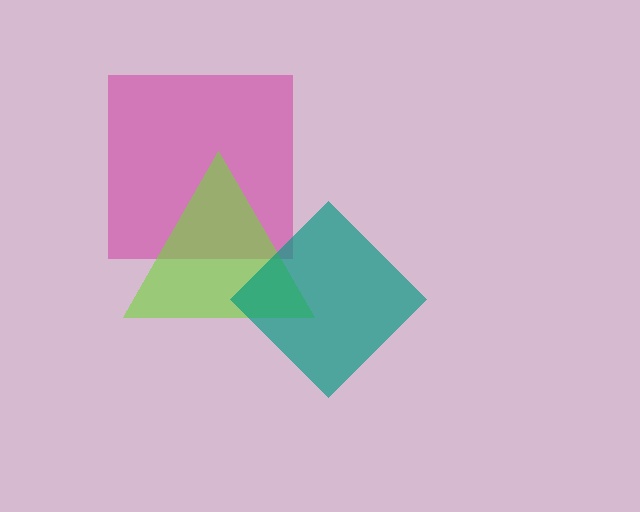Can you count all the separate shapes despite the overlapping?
Yes, there are 3 separate shapes.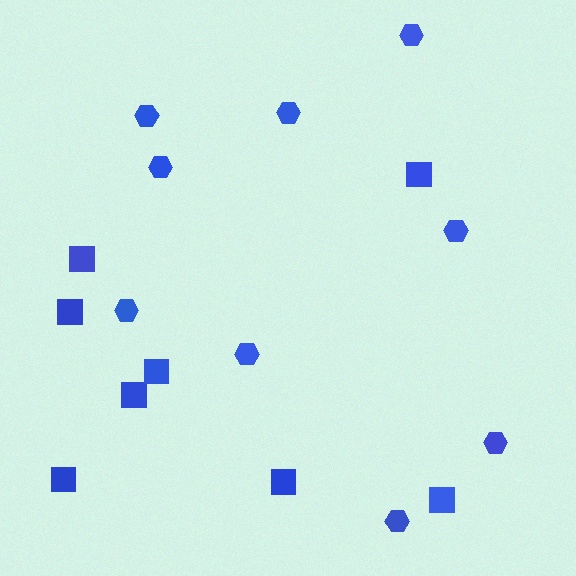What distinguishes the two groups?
There are 2 groups: one group of hexagons (9) and one group of squares (8).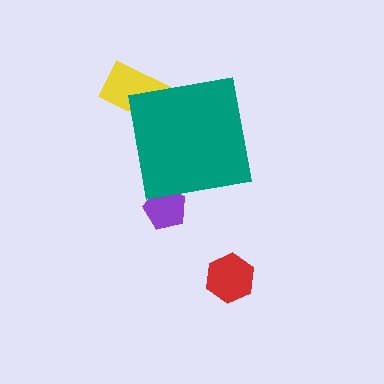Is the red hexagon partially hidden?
No, the red hexagon is fully visible.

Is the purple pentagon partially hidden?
Yes, the purple pentagon is partially hidden behind the teal square.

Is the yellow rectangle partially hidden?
Yes, the yellow rectangle is partially hidden behind the teal square.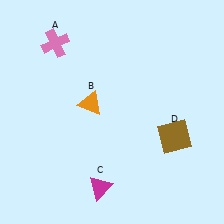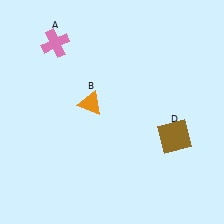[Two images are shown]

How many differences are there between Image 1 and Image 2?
There is 1 difference between the two images.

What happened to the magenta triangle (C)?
The magenta triangle (C) was removed in Image 2. It was in the bottom-left area of Image 1.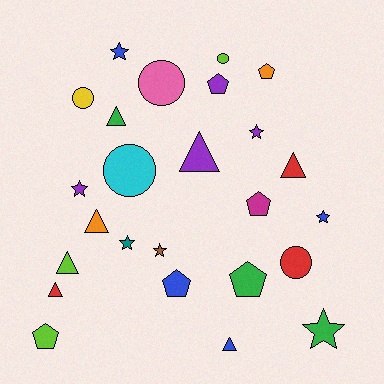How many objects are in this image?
There are 25 objects.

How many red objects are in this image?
There are 3 red objects.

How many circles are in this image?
There are 5 circles.